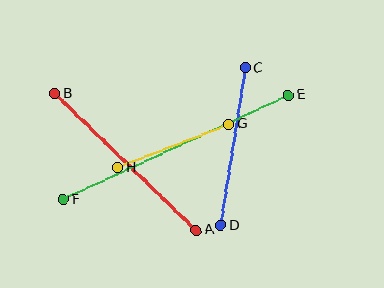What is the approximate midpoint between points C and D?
The midpoint is at approximately (233, 147) pixels.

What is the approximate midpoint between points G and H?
The midpoint is at approximately (173, 146) pixels.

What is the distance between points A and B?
The distance is approximately 196 pixels.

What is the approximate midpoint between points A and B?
The midpoint is at approximately (126, 162) pixels.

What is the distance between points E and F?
The distance is approximately 248 pixels.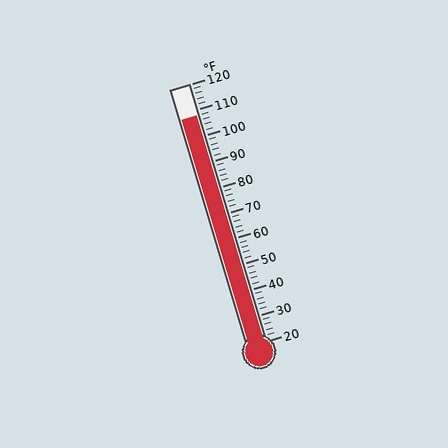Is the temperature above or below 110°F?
The temperature is below 110°F.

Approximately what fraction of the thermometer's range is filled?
The thermometer is filled to approximately 90% of its range.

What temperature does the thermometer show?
The thermometer shows approximately 108°F.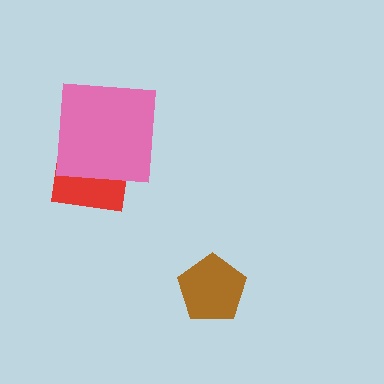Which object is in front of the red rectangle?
The pink square is in front of the red rectangle.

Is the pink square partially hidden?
No, no other shape covers it.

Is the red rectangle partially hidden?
Yes, it is partially covered by another shape.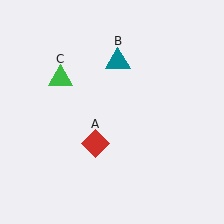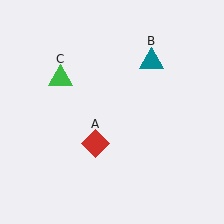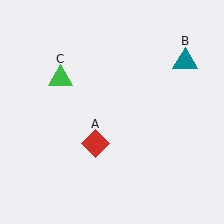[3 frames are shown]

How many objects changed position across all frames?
1 object changed position: teal triangle (object B).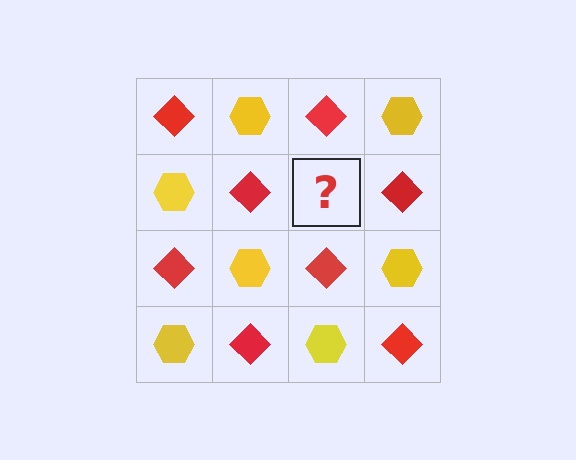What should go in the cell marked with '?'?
The missing cell should contain a yellow hexagon.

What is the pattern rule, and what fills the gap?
The rule is that it alternates red diamond and yellow hexagon in a checkerboard pattern. The gap should be filled with a yellow hexagon.